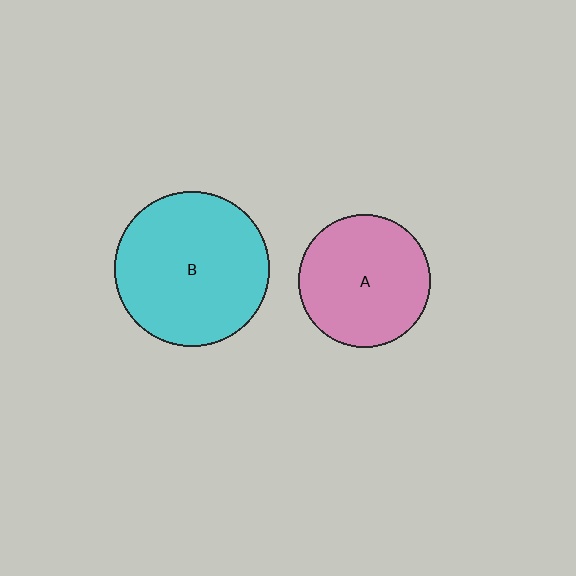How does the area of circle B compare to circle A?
Approximately 1.4 times.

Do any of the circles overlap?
No, none of the circles overlap.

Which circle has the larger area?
Circle B (cyan).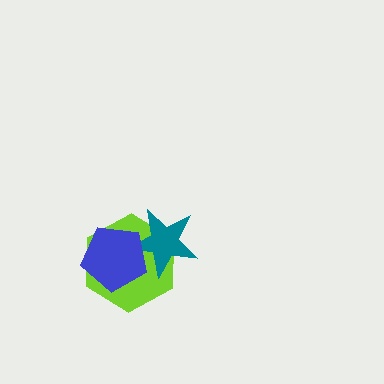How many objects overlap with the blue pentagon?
2 objects overlap with the blue pentagon.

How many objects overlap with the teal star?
2 objects overlap with the teal star.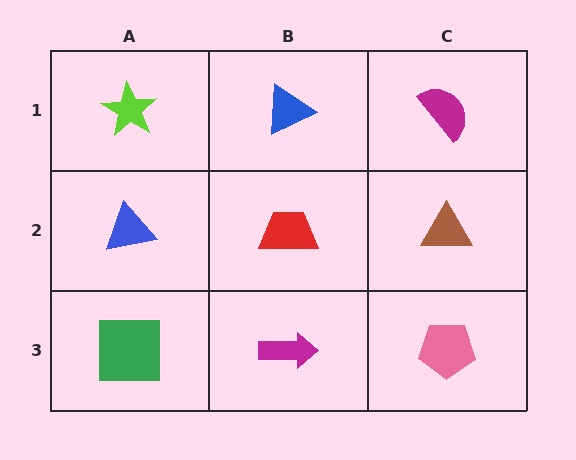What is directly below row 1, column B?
A red trapezoid.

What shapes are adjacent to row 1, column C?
A brown triangle (row 2, column C), a blue triangle (row 1, column B).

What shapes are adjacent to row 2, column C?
A magenta semicircle (row 1, column C), a pink pentagon (row 3, column C), a red trapezoid (row 2, column B).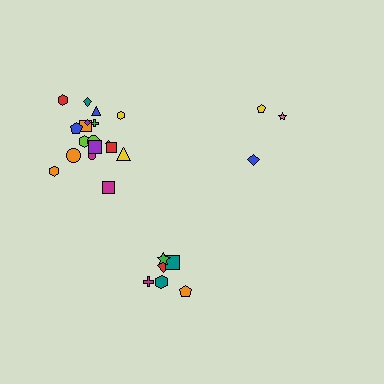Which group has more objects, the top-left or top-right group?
The top-left group.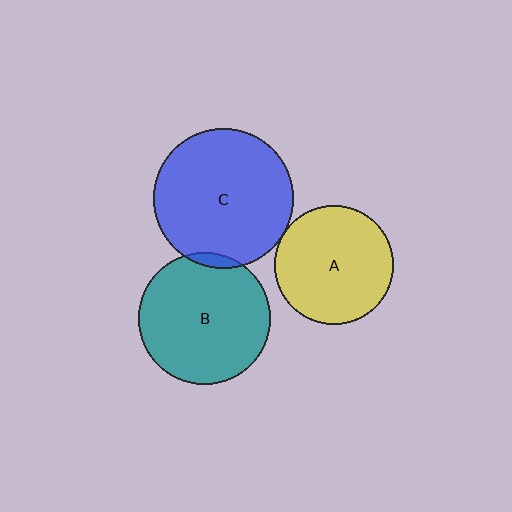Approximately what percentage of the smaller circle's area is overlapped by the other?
Approximately 5%.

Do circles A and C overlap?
Yes.